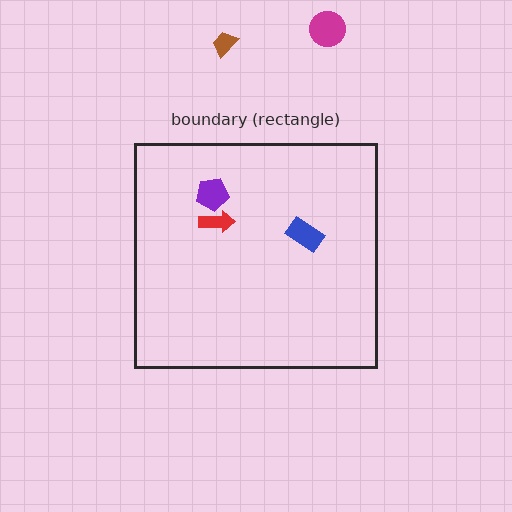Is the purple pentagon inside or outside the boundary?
Inside.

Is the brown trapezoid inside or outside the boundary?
Outside.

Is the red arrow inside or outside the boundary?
Inside.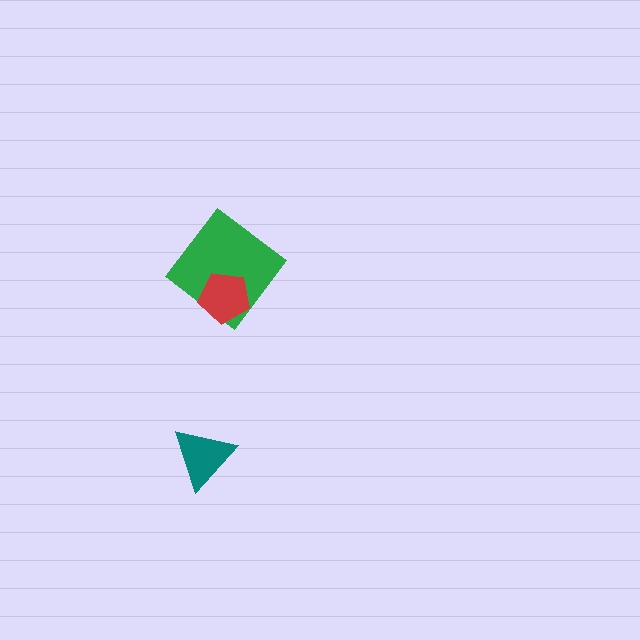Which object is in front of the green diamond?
The red pentagon is in front of the green diamond.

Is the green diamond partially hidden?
Yes, it is partially covered by another shape.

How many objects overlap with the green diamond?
1 object overlaps with the green diamond.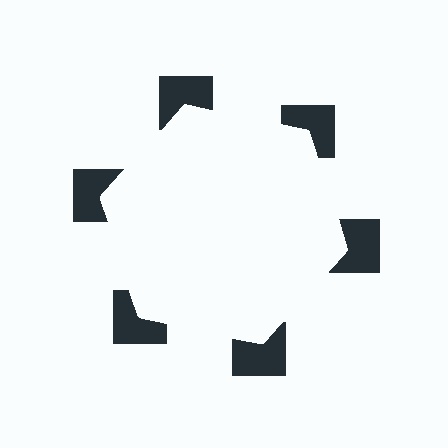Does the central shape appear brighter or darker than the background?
It typically appears slightly brighter than the background, even though no actual brightness change is drawn.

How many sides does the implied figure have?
6 sides.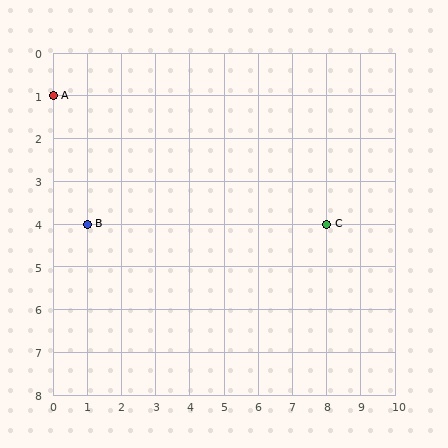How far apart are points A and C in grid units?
Points A and C are 8 columns and 3 rows apart (about 8.5 grid units diagonally).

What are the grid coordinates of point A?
Point A is at grid coordinates (0, 1).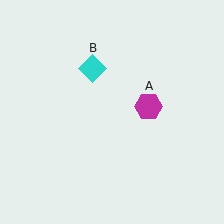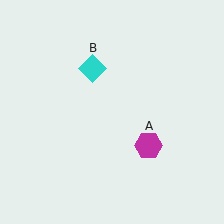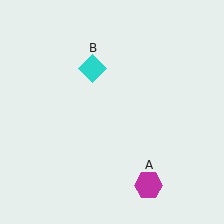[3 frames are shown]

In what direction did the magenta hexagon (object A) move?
The magenta hexagon (object A) moved down.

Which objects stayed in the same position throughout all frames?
Cyan diamond (object B) remained stationary.